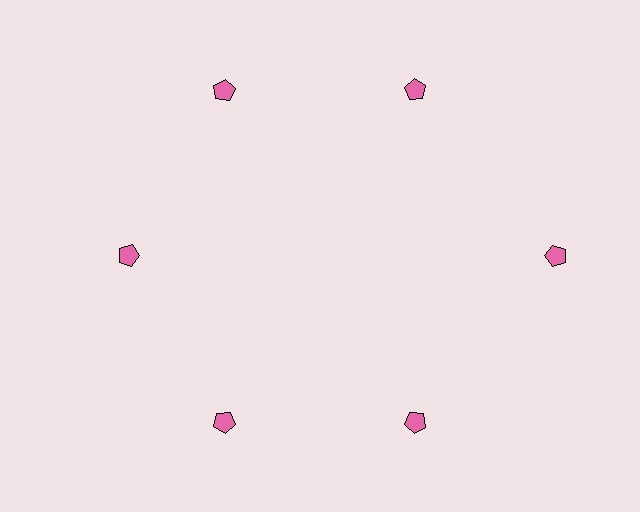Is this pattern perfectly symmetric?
No. The 6 pink pentagons are arranged in a ring, but one element near the 3 o'clock position is pushed outward from the center, breaking the 6-fold rotational symmetry.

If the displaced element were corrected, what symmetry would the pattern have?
It would have 6-fold rotational symmetry — the pattern would map onto itself every 60 degrees.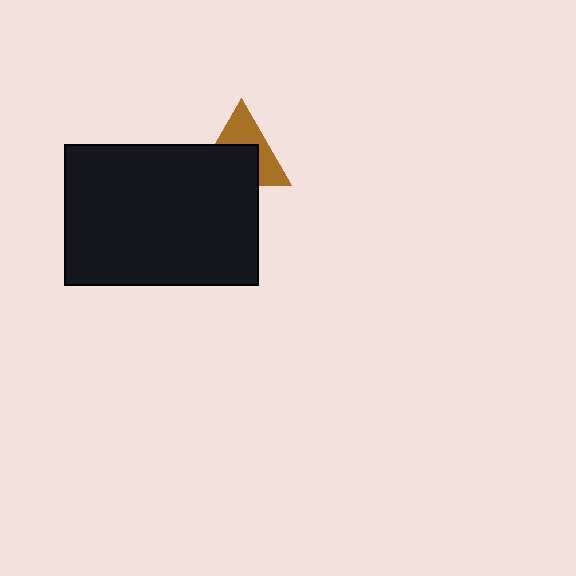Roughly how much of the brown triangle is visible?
About half of it is visible (roughly 47%).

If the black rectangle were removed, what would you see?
You would see the complete brown triangle.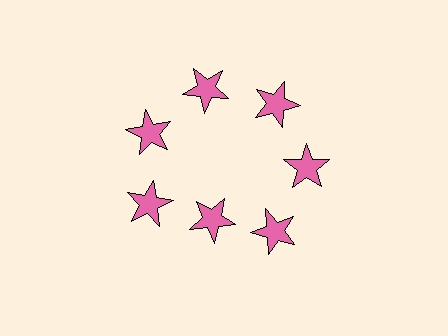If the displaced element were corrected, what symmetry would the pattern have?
It would have 7-fold rotational symmetry — the pattern would map onto itself every 51 degrees.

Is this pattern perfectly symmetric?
No. The 7 pink stars are arranged in a ring, but one element near the 6 o'clock position is pulled inward toward the center, breaking the 7-fold rotational symmetry.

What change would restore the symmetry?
The symmetry would be restored by moving it outward, back onto the ring so that all 7 stars sit at equal angles and equal distance from the center.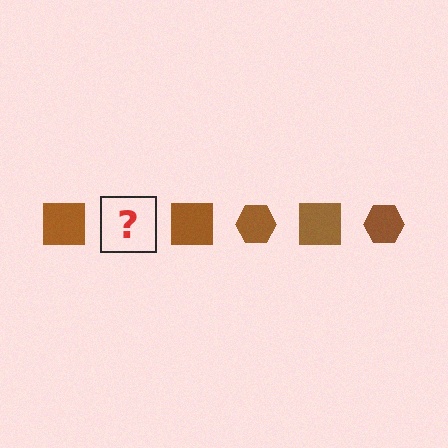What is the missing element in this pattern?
The missing element is a brown hexagon.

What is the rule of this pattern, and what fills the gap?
The rule is that the pattern cycles through square, hexagon shapes in brown. The gap should be filled with a brown hexagon.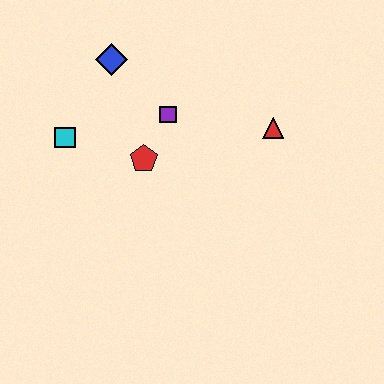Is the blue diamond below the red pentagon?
No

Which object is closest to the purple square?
The red pentagon is closest to the purple square.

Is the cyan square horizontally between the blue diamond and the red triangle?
No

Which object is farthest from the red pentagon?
The red triangle is farthest from the red pentagon.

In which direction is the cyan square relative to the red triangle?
The cyan square is to the left of the red triangle.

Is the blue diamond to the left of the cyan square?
No